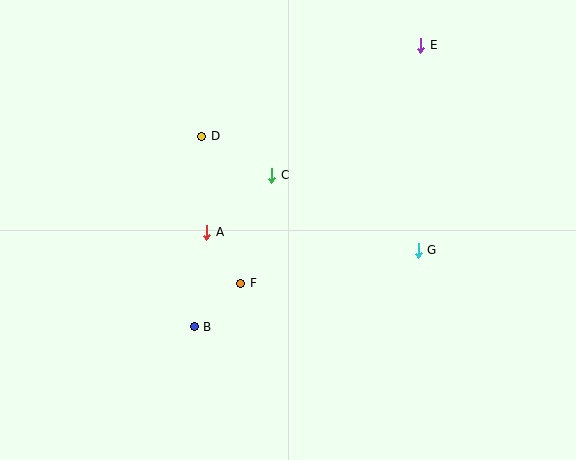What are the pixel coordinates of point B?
Point B is at (194, 327).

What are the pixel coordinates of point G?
Point G is at (418, 250).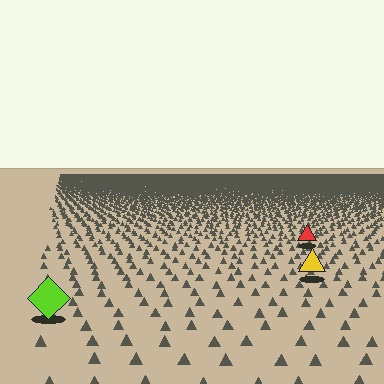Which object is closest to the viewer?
The lime diamond is closest. The texture marks near it are larger and more spread out.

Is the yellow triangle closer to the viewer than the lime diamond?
No. The lime diamond is closer — you can tell from the texture gradient: the ground texture is coarser near it.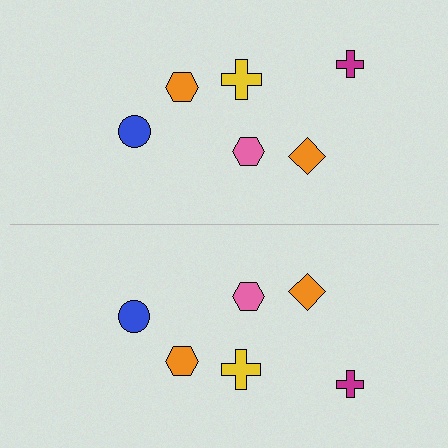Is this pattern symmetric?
Yes, this pattern has bilateral (reflection) symmetry.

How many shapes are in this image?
There are 12 shapes in this image.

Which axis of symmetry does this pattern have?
The pattern has a horizontal axis of symmetry running through the center of the image.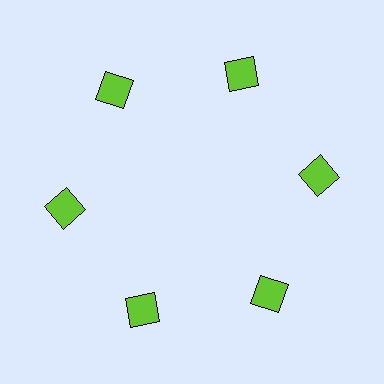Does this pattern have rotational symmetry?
Yes, this pattern has 6-fold rotational symmetry. It looks the same after rotating 60 degrees around the center.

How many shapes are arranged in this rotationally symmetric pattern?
There are 6 shapes, arranged in 6 groups of 1.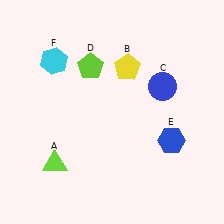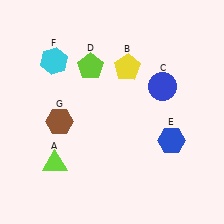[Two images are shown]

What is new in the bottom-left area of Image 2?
A brown hexagon (G) was added in the bottom-left area of Image 2.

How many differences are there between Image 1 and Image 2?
There is 1 difference between the two images.